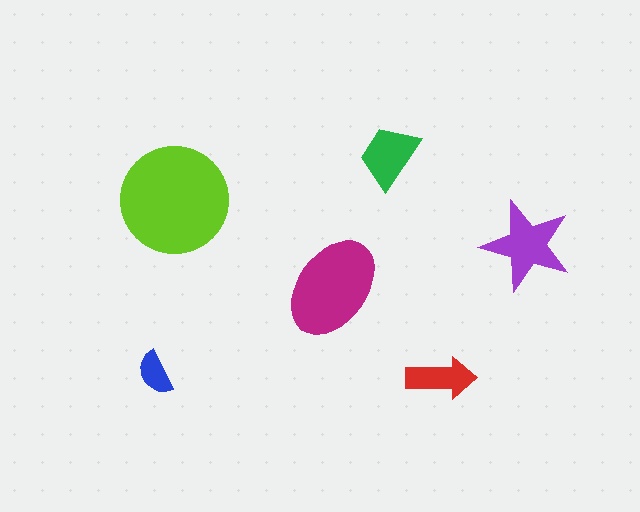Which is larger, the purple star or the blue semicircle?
The purple star.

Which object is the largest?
The lime circle.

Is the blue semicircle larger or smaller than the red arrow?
Smaller.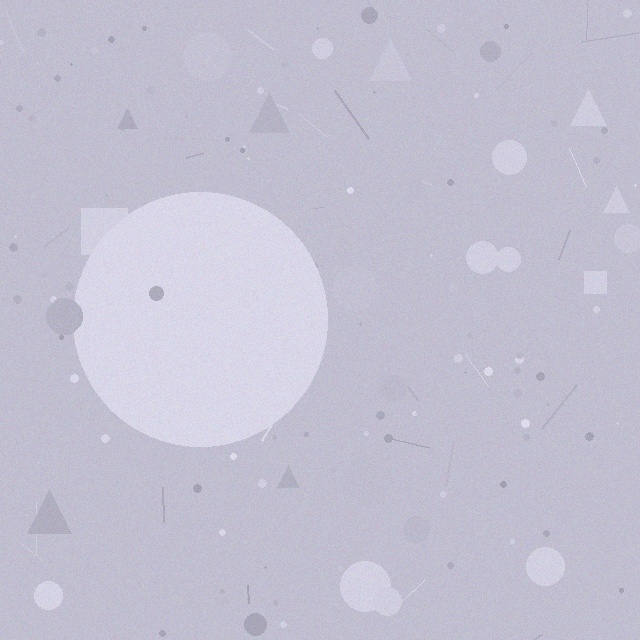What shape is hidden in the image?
A circle is hidden in the image.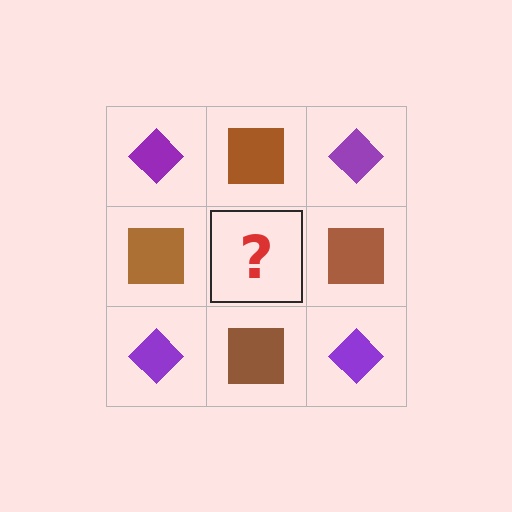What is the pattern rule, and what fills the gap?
The rule is that it alternates purple diamond and brown square in a checkerboard pattern. The gap should be filled with a purple diamond.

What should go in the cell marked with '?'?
The missing cell should contain a purple diamond.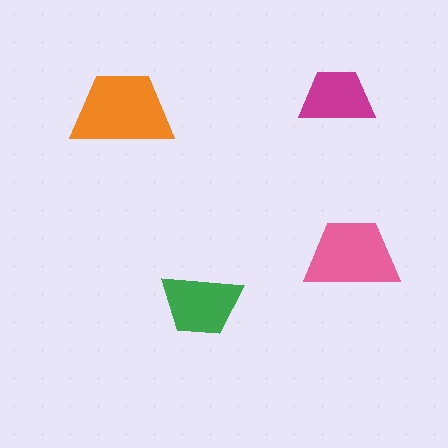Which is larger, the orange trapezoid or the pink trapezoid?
The orange one.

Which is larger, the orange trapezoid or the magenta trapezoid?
The orange one.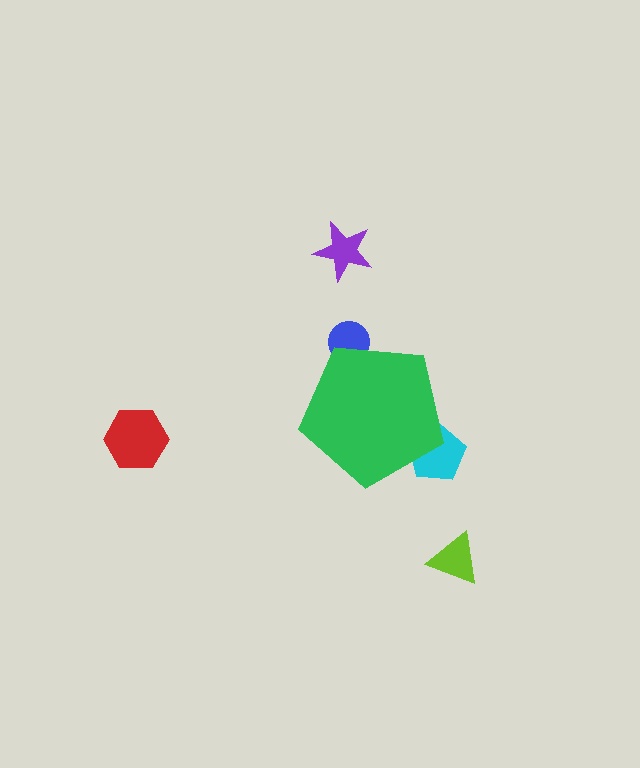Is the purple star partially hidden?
No, the purple star is fully visible.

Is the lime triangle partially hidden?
No, the lime triangle is fully visible.